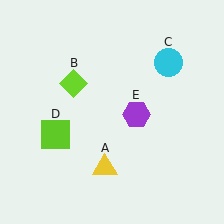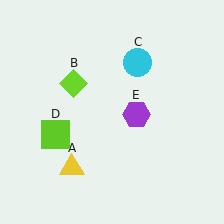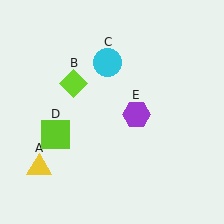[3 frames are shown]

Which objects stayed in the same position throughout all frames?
Lime diamond (object B) and lime square (object D) and purple hexagon (object E) remained stationary.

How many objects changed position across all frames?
2 objects changed position: yellow triangle (object A), cyan circle (object C).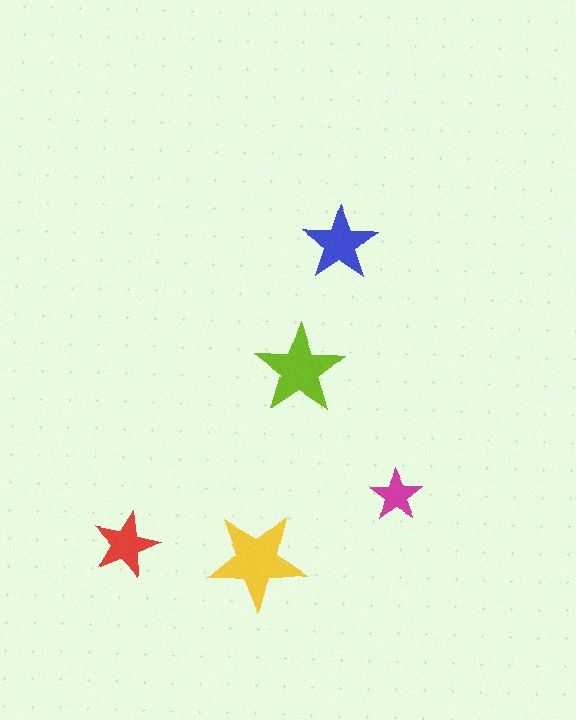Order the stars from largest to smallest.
the yellow one, the lime one, the blue one, the red one, the magenta one.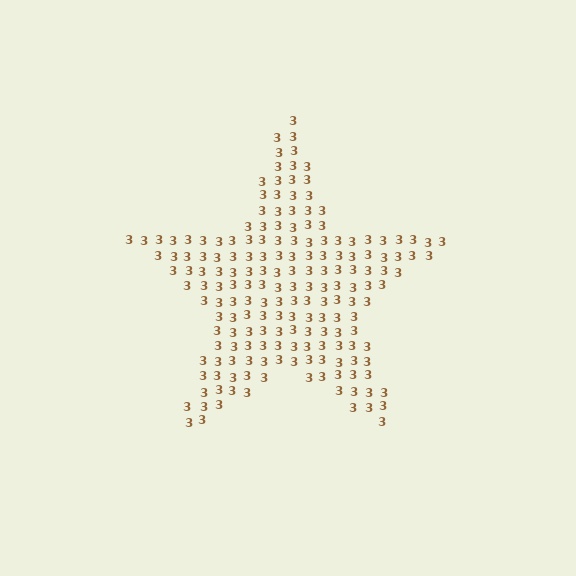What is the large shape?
The large shape is a star.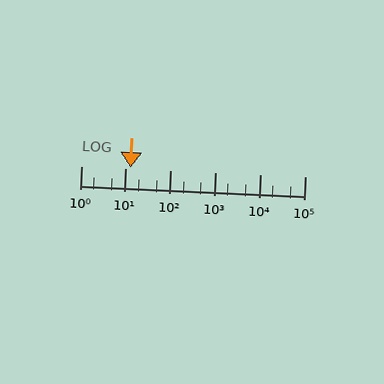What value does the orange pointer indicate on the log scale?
The pointer indicates approximately 13.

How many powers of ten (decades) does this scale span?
The scale spans 5 decades, from 1 to 100000.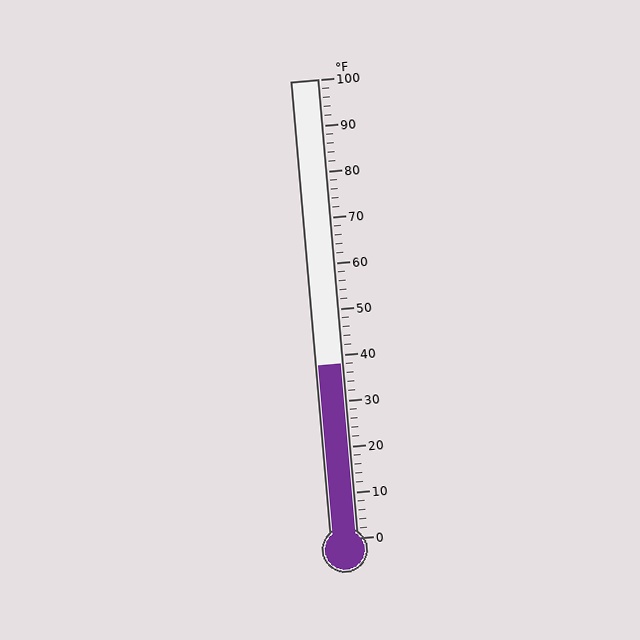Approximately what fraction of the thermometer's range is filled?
The thermometer is filled to approximately 40% of its range.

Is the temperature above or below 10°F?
The temperature is above 10°F.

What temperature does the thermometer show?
The thermometer shows approximately 38°F.